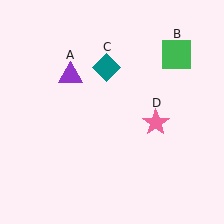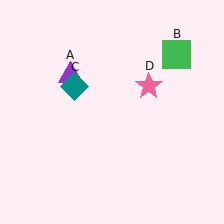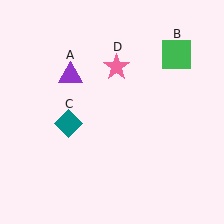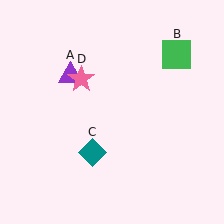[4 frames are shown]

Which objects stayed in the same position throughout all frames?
Purple triangle (object A) and green square (object B) remained stationary.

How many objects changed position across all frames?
2 objects changed position: teal diamond (object C), pink star (object D).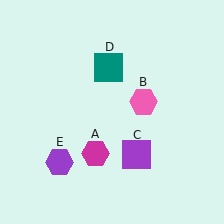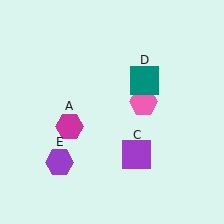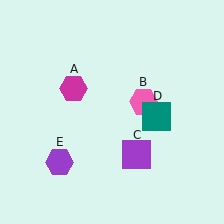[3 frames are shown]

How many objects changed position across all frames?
2 objects changed position: magenta hexagon (object A), teal square (object D).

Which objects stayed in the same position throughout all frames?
Pink hexagon (object B) and purple square (object C) and purple hexagon (object E) remained stationary.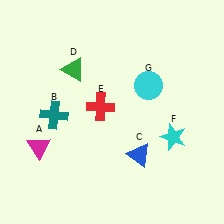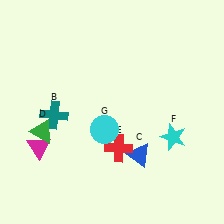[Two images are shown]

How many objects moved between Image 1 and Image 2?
3 objects moved between the two images.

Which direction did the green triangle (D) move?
The green triangle (D) moved down.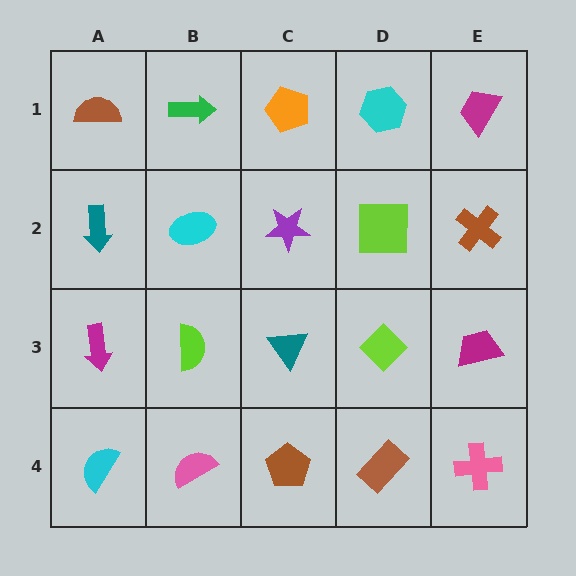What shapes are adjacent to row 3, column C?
A purple star (row 2, column C), a brown pentagon (row 4, column C), a lime semicircle (row 3, column B), a lime diamond (row 3, column D).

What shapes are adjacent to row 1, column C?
A purple star (row 2, column C), a green arrow (row 1, column B), a cyan hexagon (row 1, column D).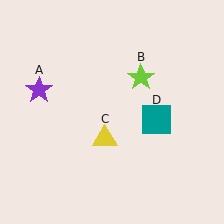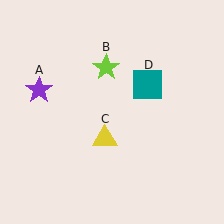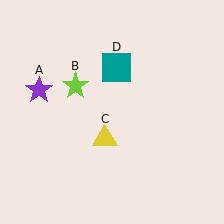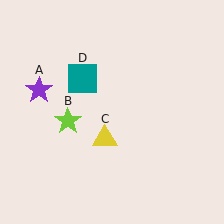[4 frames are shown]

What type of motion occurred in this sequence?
The lime star (object B), teal square (object D) rotated counterclockwise around the center of the scene.